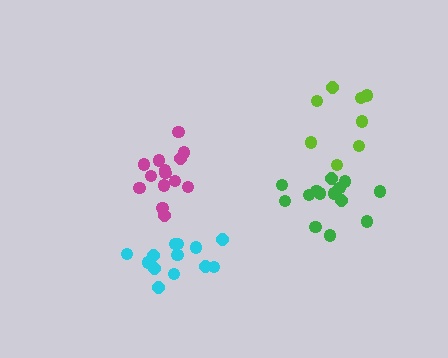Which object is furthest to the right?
The lime cluster is rightmost.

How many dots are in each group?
Group 1: 14 dots, Group 2: 14 dots, Group 3: 13 dots, Group 4: 8 dots (49 total).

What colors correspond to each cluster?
The clusters are colored: green, magenta, cyan, lime.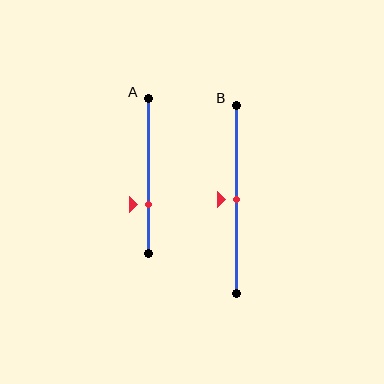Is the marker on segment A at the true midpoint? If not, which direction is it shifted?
No, the marker on segment A is shifted downward by about 18% of the segment length.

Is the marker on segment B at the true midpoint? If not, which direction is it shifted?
Yes, the marker on segment B is at the true midpoint.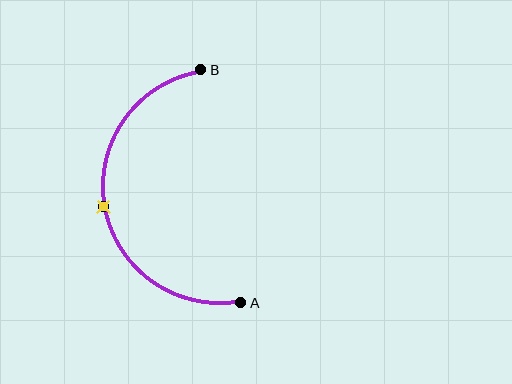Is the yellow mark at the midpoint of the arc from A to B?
Yes. The yellow mark lies on the arc at equal arc-length from both A and B — it is the arc midpoint.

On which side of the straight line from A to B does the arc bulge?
The arc bulges to the left of the straight line connecting A and B.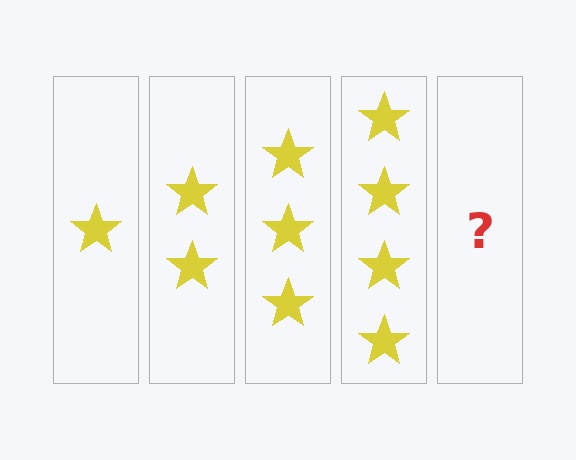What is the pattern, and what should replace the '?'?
The pattern is that each step adds one more star. The '?' should be 5 stars.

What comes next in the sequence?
The next element should be 5 stars.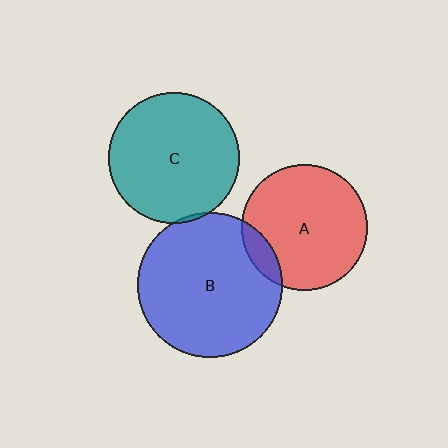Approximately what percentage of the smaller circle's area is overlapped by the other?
Approximately 10%.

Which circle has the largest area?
Circle B (blue).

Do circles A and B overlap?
Yes.